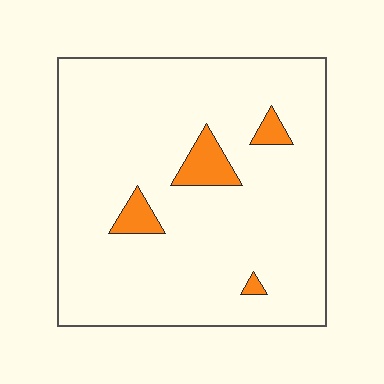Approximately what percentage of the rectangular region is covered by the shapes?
Approximately 5%.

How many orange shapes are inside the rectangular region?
4.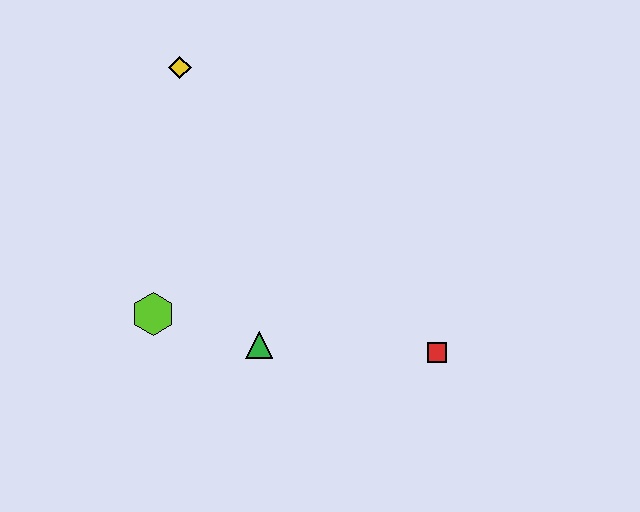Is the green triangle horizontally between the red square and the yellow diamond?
Yes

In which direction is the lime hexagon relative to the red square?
The lime hexagon is to the left of the red square.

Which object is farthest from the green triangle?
The yellow diamond is farthest from the green triangle.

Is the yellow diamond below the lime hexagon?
No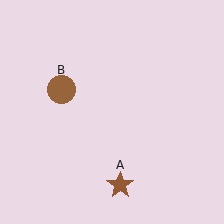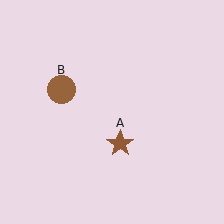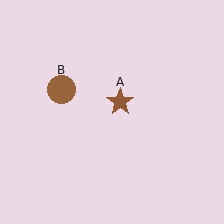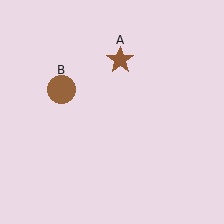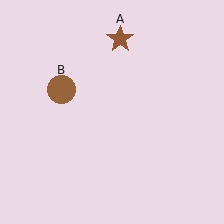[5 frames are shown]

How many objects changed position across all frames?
1 object changed position: brown star (object A).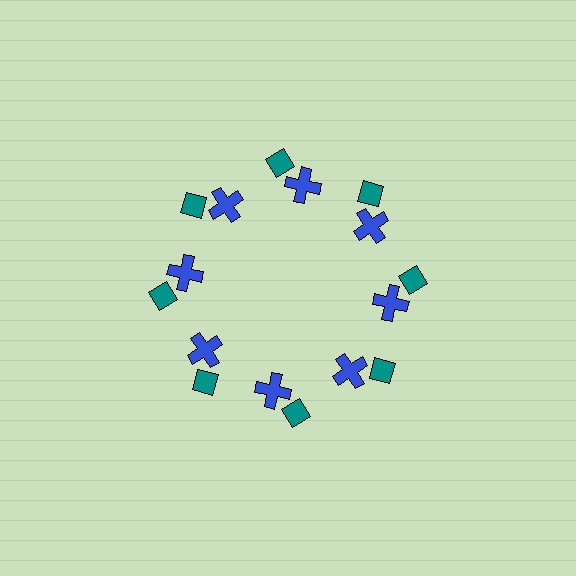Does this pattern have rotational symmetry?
Yes, this pattern has 8-fold rotational symmetry. It looks the same after rotating 45 degrees around the center.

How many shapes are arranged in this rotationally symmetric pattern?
There are 16 shapes, arranged in 8 groups of 2.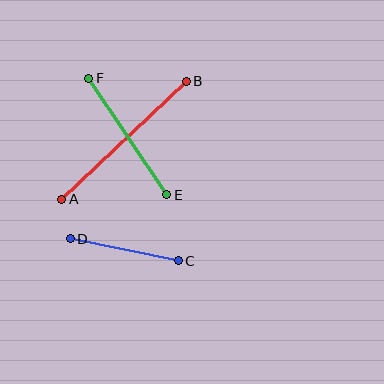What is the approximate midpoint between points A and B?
The midpoint is at approximately (124, 140) pixels.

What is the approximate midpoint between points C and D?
The midpoint is at approximately (124, 250) pixels.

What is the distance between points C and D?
The distance is approximately 110 pixels.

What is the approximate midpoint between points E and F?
The midpoint is at approximately (128, 137) pixels.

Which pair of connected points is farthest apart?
Points A and B are farthest apart.